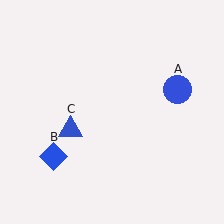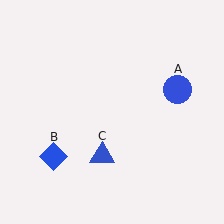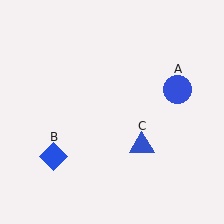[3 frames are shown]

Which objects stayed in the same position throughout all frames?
Blue circle (object A) and blue diamond (object B) remained stationary.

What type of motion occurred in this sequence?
The blue triangle (object C) rotated counterclockwise around the center of the scene.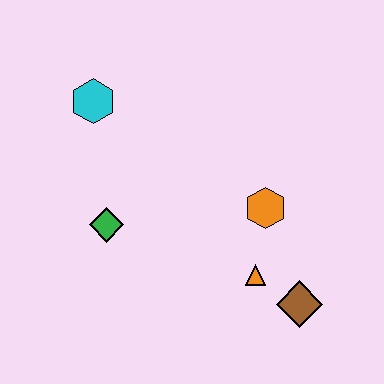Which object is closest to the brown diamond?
The orange triangle is closest to the brown diamond.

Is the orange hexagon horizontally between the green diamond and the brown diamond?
Yes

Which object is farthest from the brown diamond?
The cyan hexagon is farthest from the brown diamond.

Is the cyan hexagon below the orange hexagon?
No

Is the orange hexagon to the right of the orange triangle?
Yes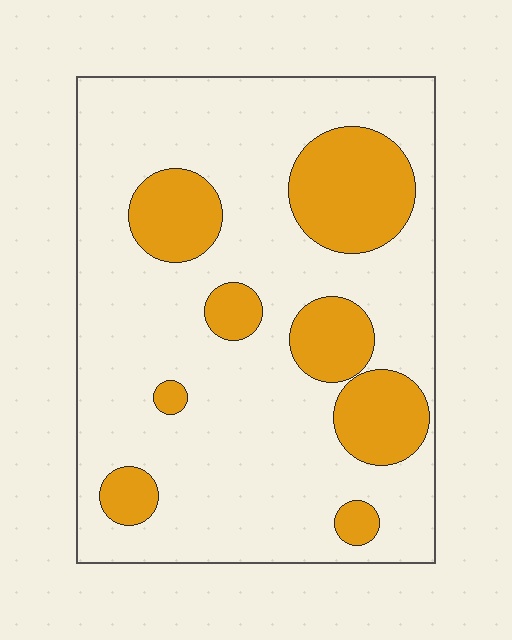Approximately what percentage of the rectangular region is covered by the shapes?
Approximately 25%.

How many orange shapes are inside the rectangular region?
8.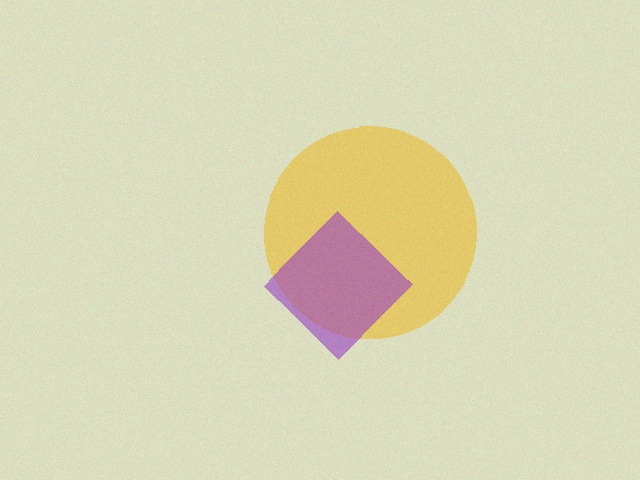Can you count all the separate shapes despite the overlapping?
Yes, there are 2 separate shapes.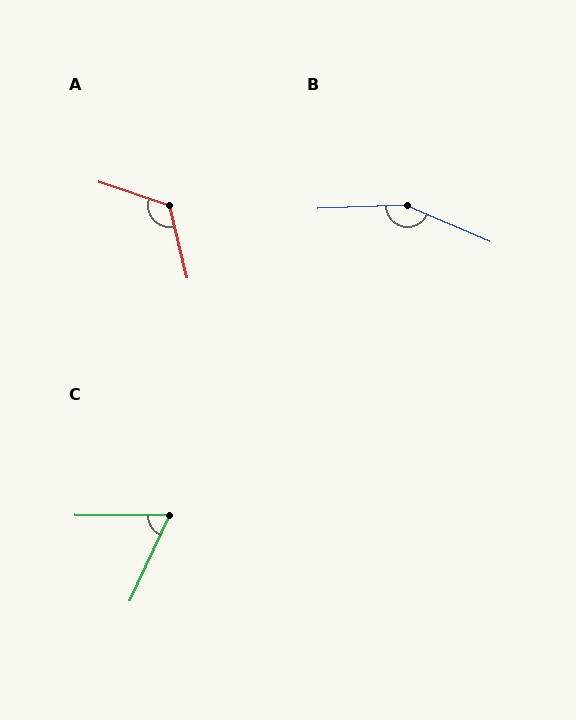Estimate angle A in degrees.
Approximately 122 degrees.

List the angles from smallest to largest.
C (65°), A (122°), B (154°).